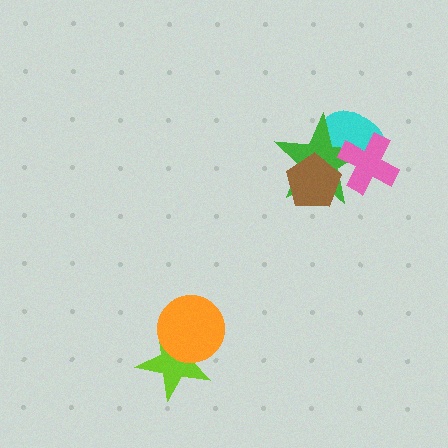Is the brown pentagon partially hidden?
No, no other shape covers it.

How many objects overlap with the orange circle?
1 object overlaps with the orange circle.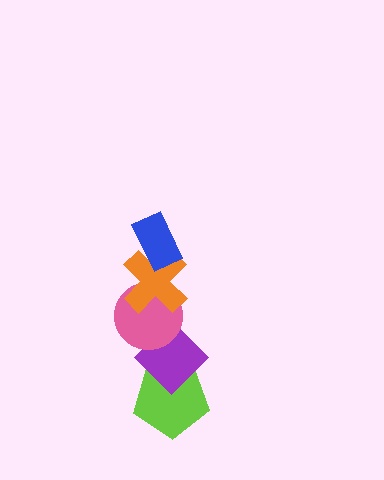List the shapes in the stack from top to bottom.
From top to bottom: the blue rectangle, the orange cross, the pink circle, the purple diamond, the lime pentagon.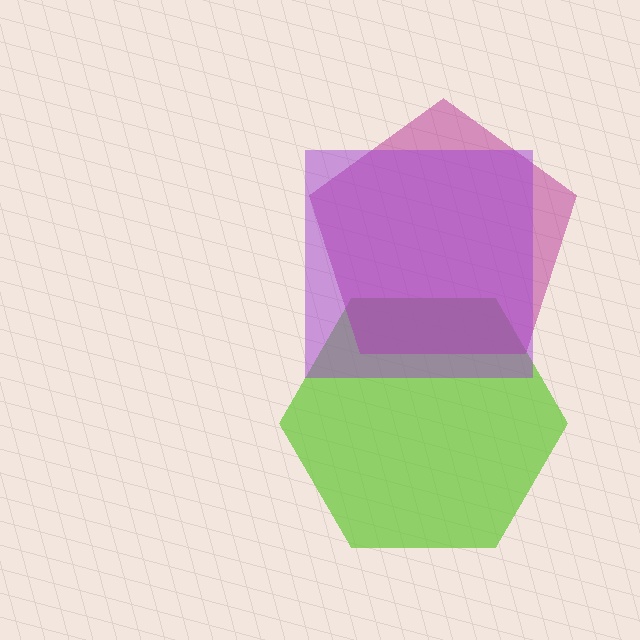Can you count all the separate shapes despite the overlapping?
Yes, there are 3 separate shapes.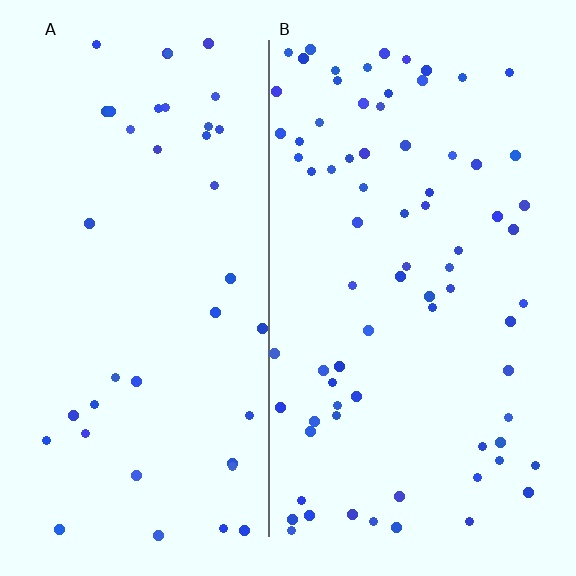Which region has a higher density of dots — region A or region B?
B (the right).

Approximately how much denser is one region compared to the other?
Approximately 1.9× — region B over region A.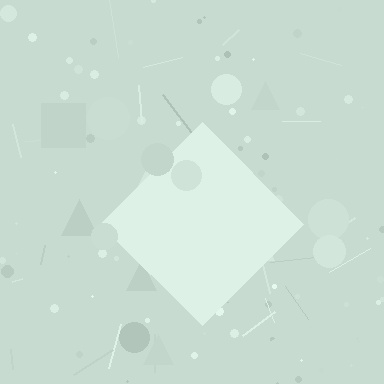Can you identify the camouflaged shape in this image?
The camouflaged shape is a diamond.